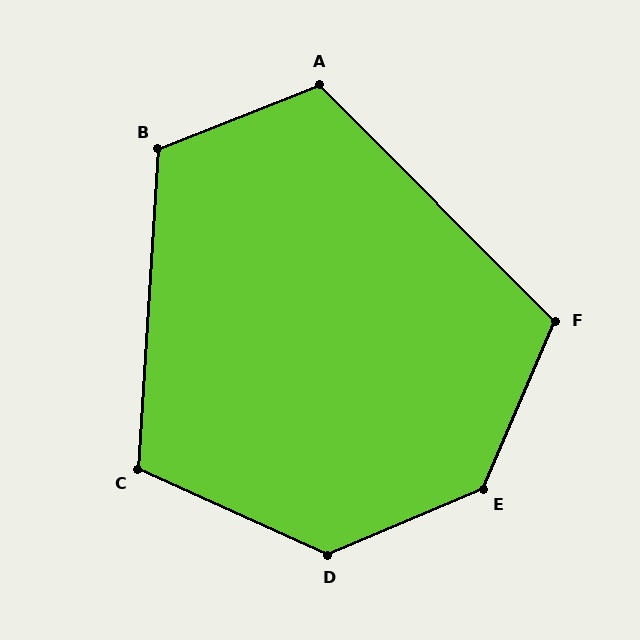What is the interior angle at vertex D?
Approximately 133 degrees (obtuse).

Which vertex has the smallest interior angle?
C, at approximately 111 degrees.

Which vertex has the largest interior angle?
E, at approximately 136 degrees.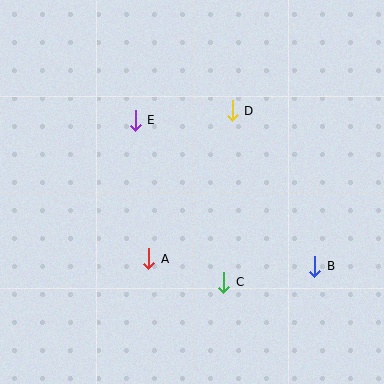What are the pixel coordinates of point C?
Point C is at (224, 282).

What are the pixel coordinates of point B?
Point B is at (315, 266).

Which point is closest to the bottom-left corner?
Point A is closest to the bottom-left corner.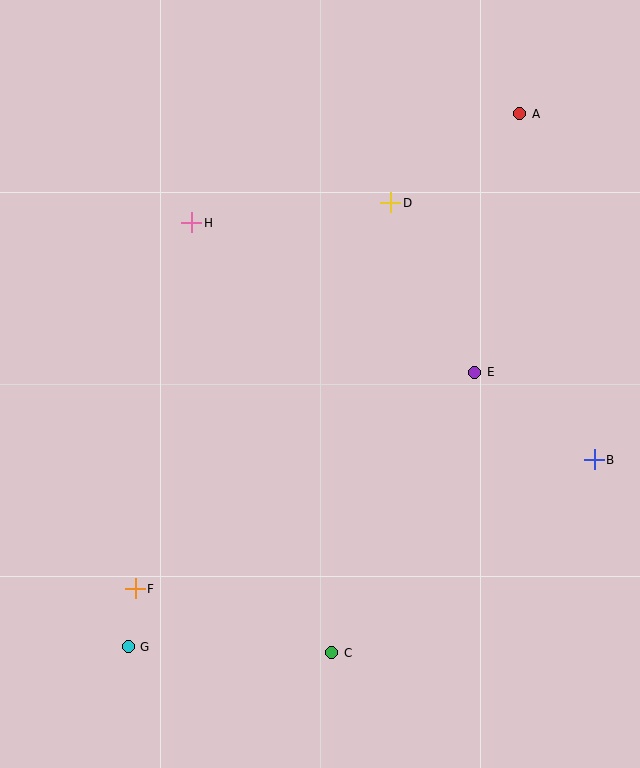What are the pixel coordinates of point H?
Point H is at (192, 223).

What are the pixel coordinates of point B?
Point B is at (594, 460).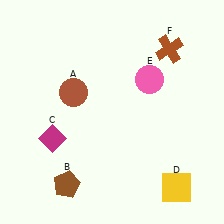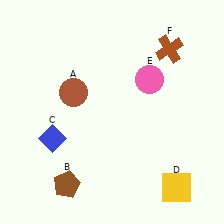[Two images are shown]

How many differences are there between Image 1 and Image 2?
There is 1 difference between the two images.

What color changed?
The diamond (C) changed from magenta in Image 1 to blue in Image 2.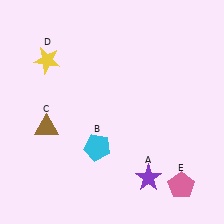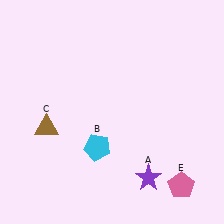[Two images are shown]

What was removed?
The yellow star (D) was removed in Image 2.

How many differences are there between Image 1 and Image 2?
There is 1 difference between the two images.